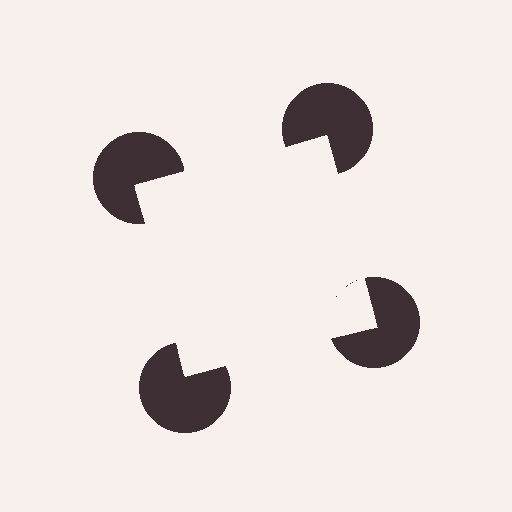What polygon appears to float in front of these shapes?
An illusory square — its edges are inferred from the aligned wedge cuts in the pac-man discs, not physically drawn.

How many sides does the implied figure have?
4 sides.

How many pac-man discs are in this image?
There are 4 — one at each vertex of the illusory square.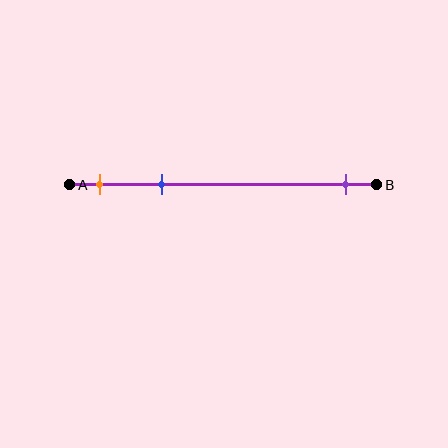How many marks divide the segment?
There are 3 marks dividing the segment.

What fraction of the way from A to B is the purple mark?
The purple mark is approximately 90% (0.9) of the way from A to B.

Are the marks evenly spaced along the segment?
No, the marks are not evenly spaced.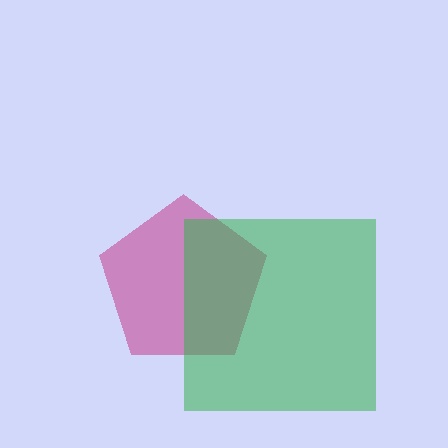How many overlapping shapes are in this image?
There are 2 overlapping shapes in the image.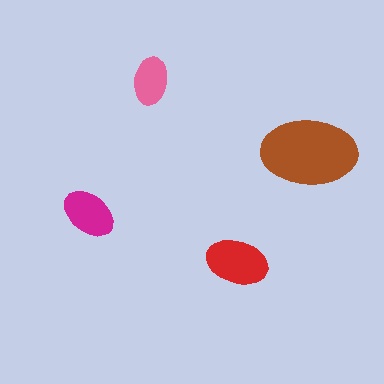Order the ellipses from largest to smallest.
the brown one, the red one, the magenta one, the pink one.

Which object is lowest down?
The red ellipse is bottommost.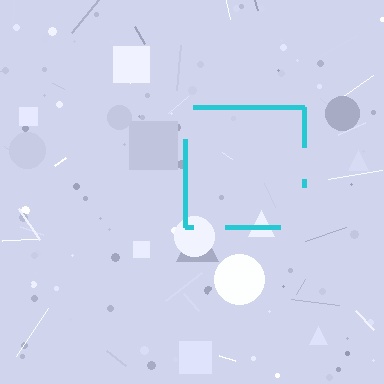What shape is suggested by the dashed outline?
The dashed outline suggests a square.